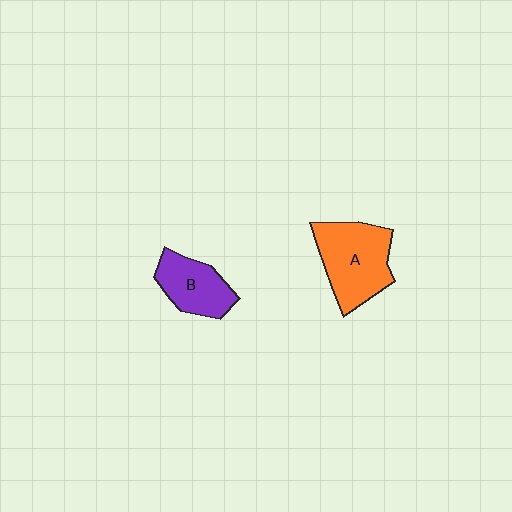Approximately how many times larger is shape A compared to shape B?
Approximately 1.5 times.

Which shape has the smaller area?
Shape B (purple).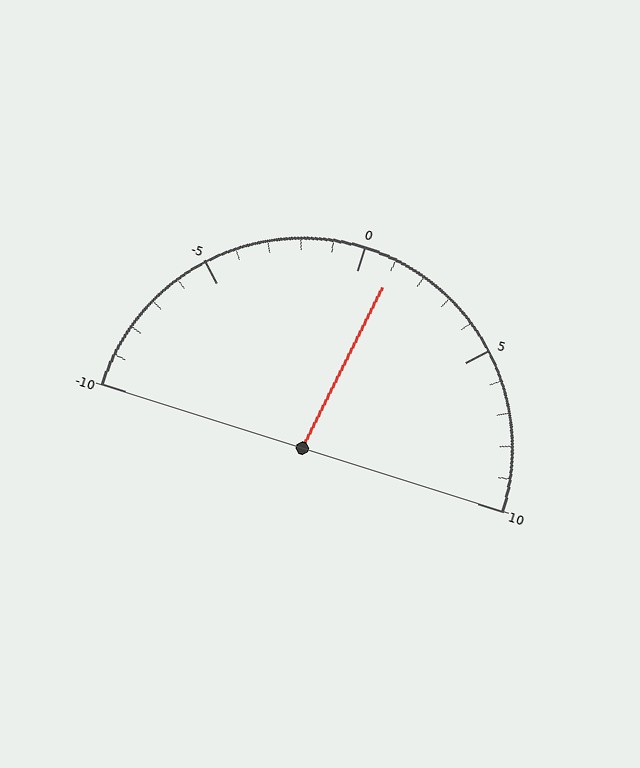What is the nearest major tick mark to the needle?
The nearest major tick mark is 0.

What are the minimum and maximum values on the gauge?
The gauge ranges from -10 to 10.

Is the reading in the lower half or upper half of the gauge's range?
The reading is in the upper half of the range (-10 to 10).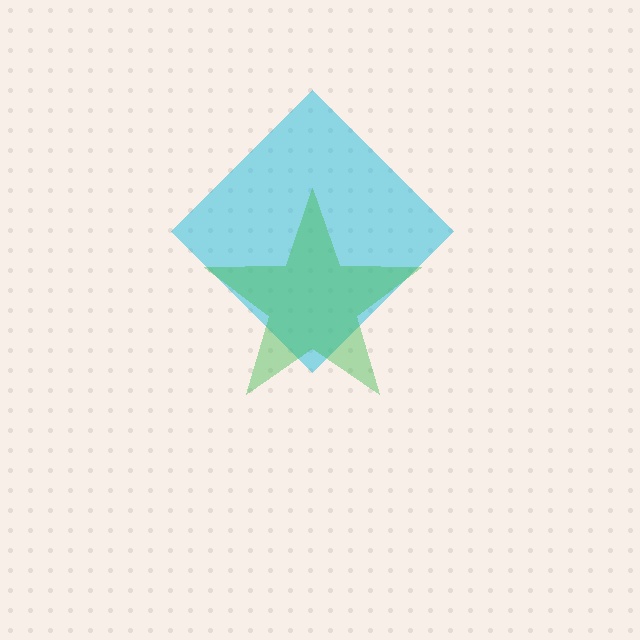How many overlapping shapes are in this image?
There are 2 overlapping shapes in the image.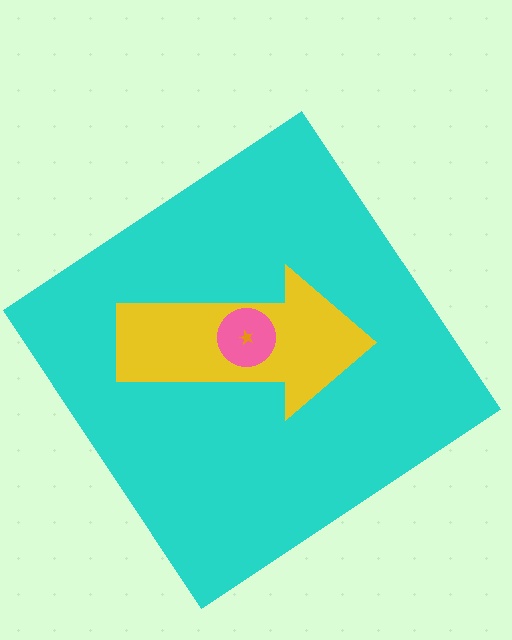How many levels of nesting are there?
4.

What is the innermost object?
The orange star.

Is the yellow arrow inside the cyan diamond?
Yes.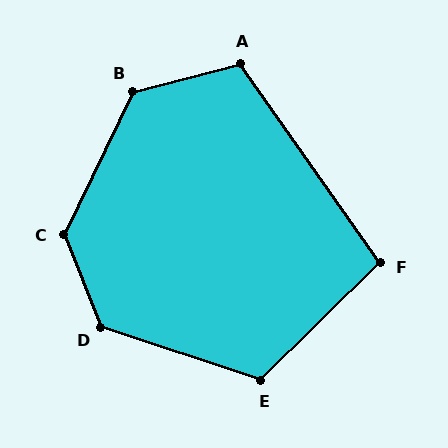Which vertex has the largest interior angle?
C, at approximately 133 degrees.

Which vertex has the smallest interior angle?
F, at approximately 99 degrees.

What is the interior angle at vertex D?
Approximately 130 degrees (obtuse).